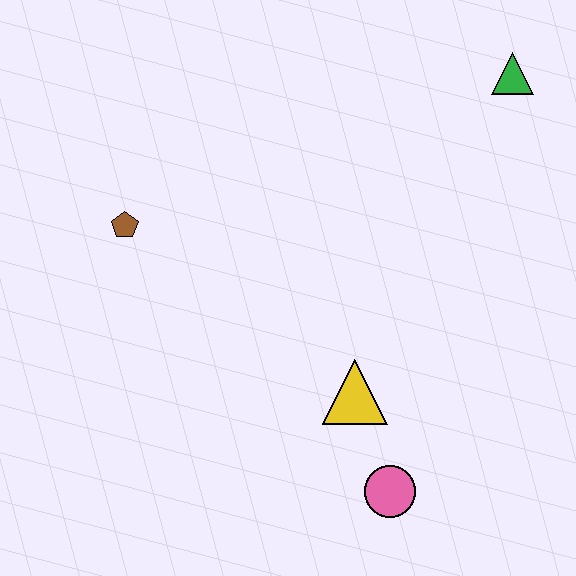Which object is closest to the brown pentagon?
The yellow triangle is closest to the brown pentagon.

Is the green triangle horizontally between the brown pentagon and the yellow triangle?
No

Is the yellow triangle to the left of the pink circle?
Yes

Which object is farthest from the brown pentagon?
The green triangle is farthest from the brown pentagon.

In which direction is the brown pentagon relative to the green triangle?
The brown pentagon is to the left of the green triangle.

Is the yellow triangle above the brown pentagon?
No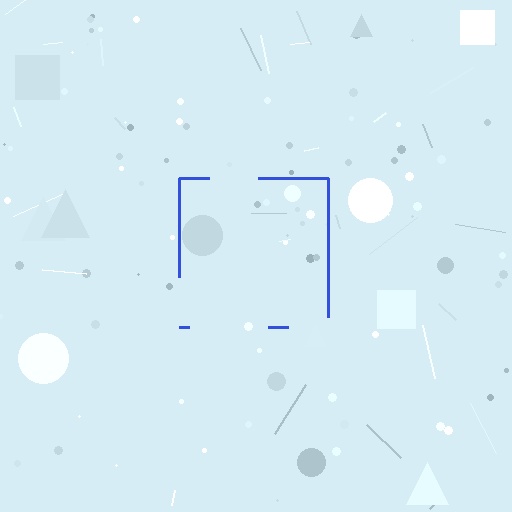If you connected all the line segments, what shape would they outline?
They would outline a square.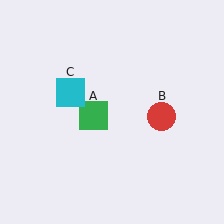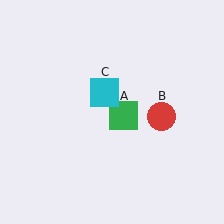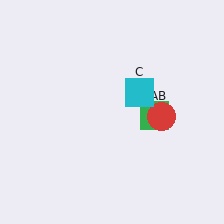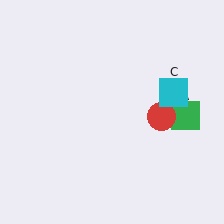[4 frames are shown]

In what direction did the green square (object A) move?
The green square (object A) moved right.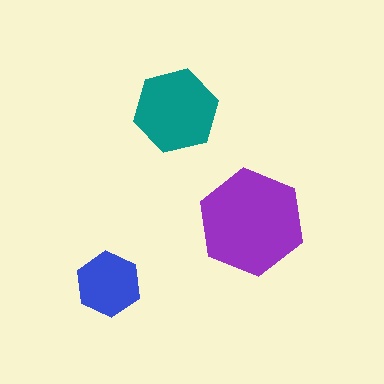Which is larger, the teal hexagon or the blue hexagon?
The teal one.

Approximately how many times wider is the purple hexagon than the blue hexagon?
About 1.5 times wider.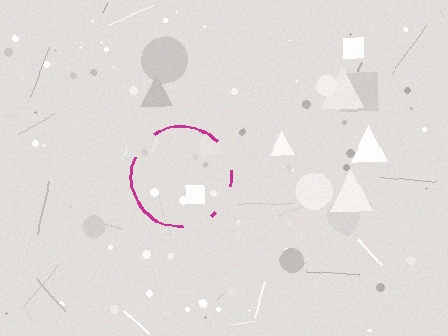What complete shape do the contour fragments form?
The contour fragments form a circle.